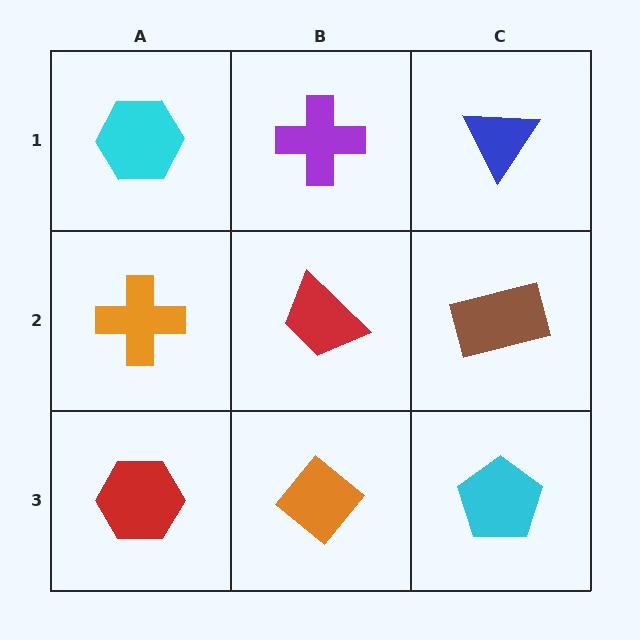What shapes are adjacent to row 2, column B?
A purple cross (row 1, column B), an orange diamond (row 3, column B), an orange cross (row 2, column A), a brown rectangle (row 2, column C).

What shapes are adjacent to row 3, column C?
A brown rectangle (row 2, column C), an orange diamond (row 3, column B).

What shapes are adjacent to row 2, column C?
A blue triangle (row 1, column C), a cyan pentagon (row 3, column C), a red trapezoid (row 2, column B).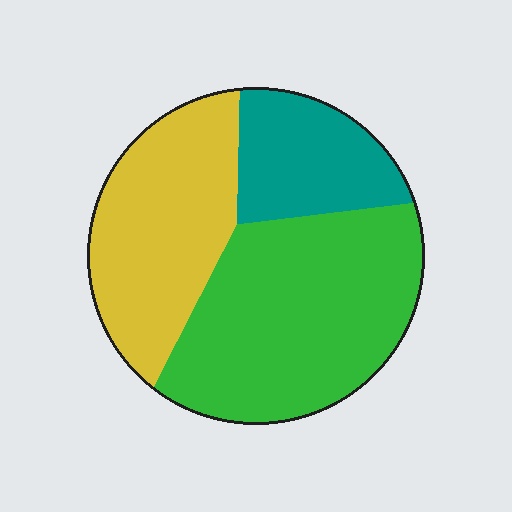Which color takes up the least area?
Teal, at roughly 20%.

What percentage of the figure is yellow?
Yellow takes up about one third (1/3) of the figure.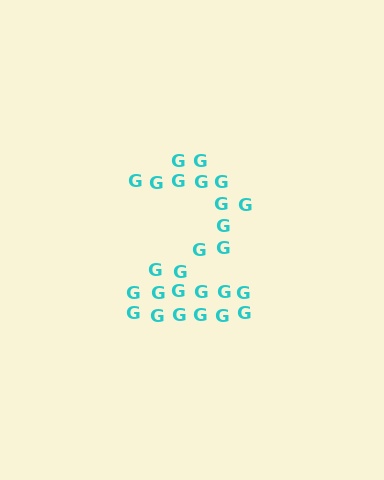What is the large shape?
The large shape is the digit 2.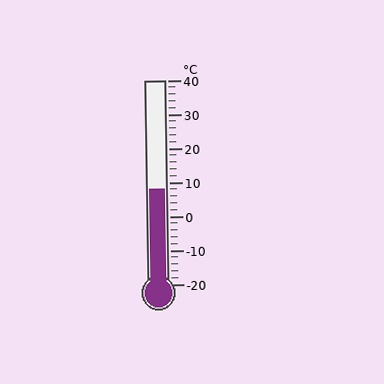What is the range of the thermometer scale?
The thermometer scale ranges from -20°C to 40°C.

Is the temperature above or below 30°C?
The temperature is below 30°C.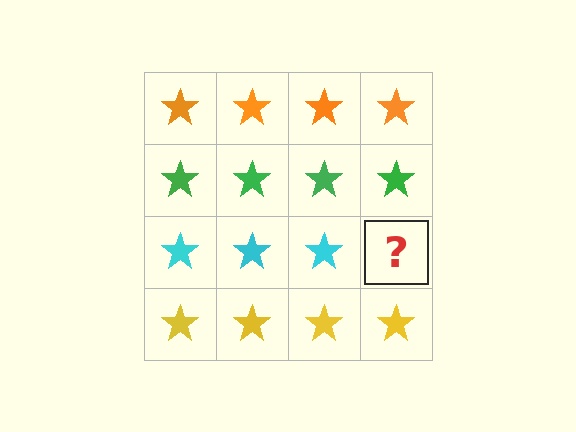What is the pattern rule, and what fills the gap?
The rule is that each row has a consistent color. The gap should be filled with a cyan star.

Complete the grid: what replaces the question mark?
The question mark should be replaced with a cyan star.